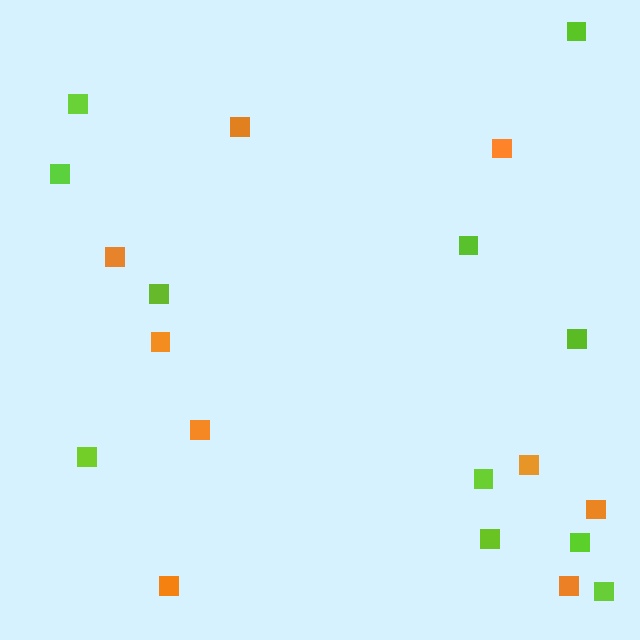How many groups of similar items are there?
There are 2 groups: one group of orange squares (9) and one group of lime squares (11).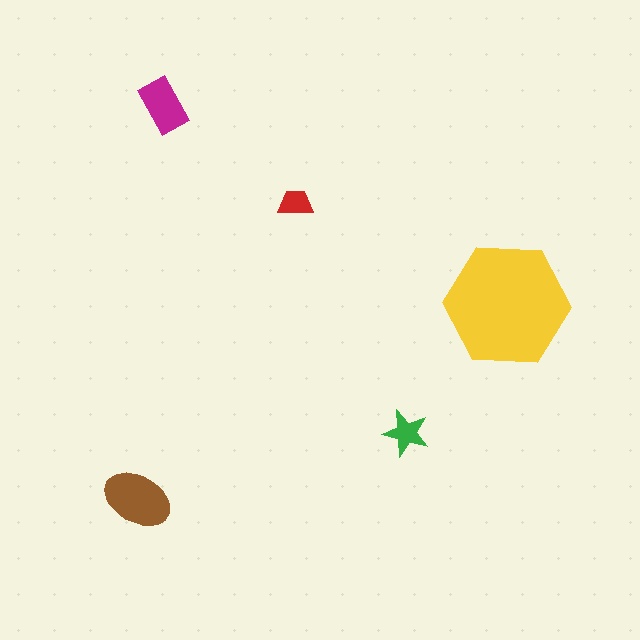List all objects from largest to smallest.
The yellow hexagon, the brown ellipse, the magenta rectangle, the green star, the red trapezoid.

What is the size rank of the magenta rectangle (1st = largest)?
3rd.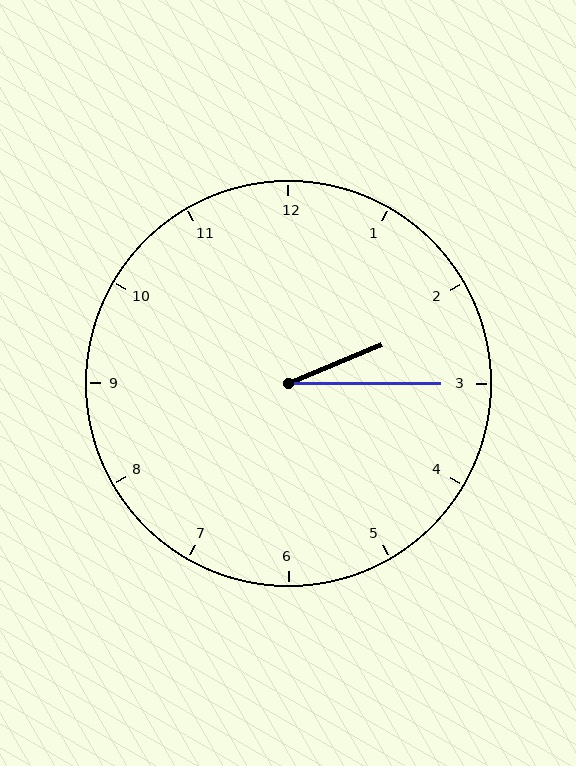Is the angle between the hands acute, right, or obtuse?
It is acute.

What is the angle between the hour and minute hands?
Approximately 22 degrees.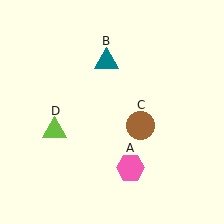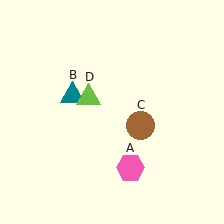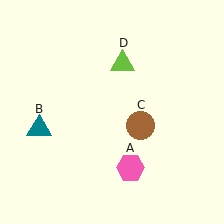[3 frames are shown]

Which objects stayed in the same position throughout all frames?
Pink hexagon (object A) and brown circle (object C) remained stationary.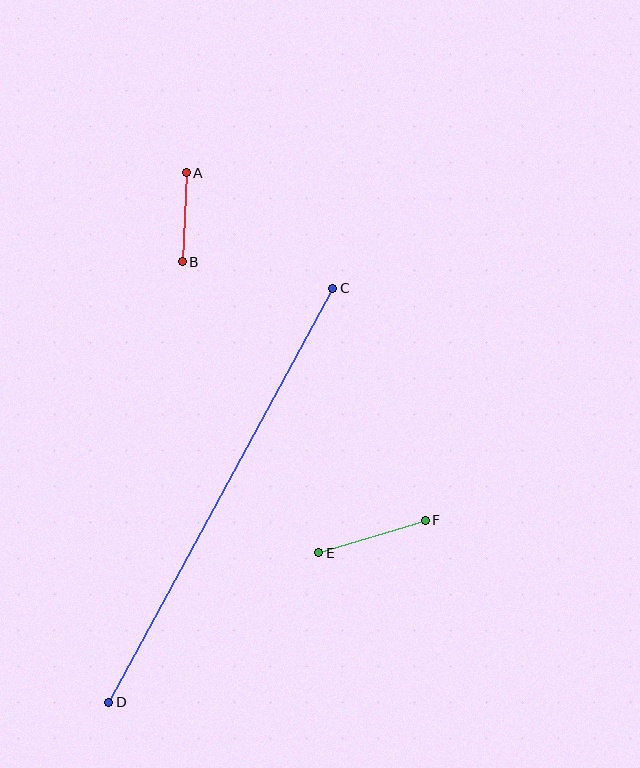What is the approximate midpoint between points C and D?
The midpoint is at approximately (221, 495) pixels.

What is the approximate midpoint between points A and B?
The midpoint is at approximately (184, 217) pixels.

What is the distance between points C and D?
The distance is approximately 471 pixels.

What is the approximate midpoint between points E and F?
The midpoint is at approximately (372, 536) pixels.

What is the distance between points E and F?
The distance is approximately 111 pixels.